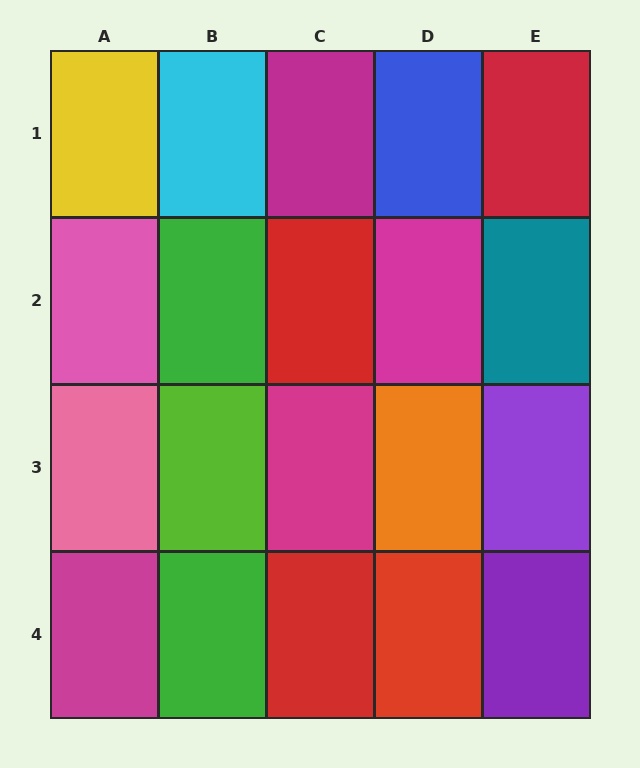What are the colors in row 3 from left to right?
Pink, lime, magenta, orange, purple.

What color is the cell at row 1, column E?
Red.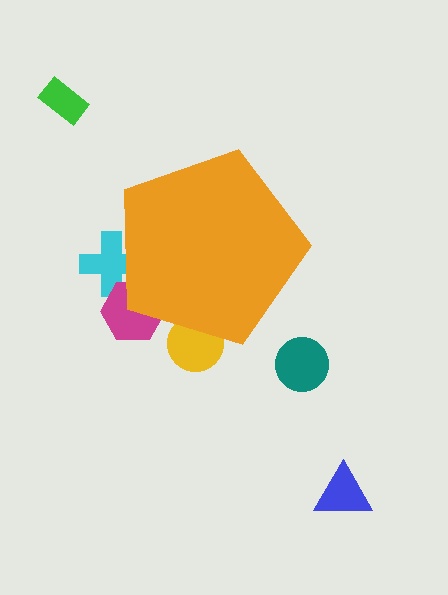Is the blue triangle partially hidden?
No, the blue triangle is fully visible.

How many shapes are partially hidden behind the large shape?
3 shapes are partially hidden.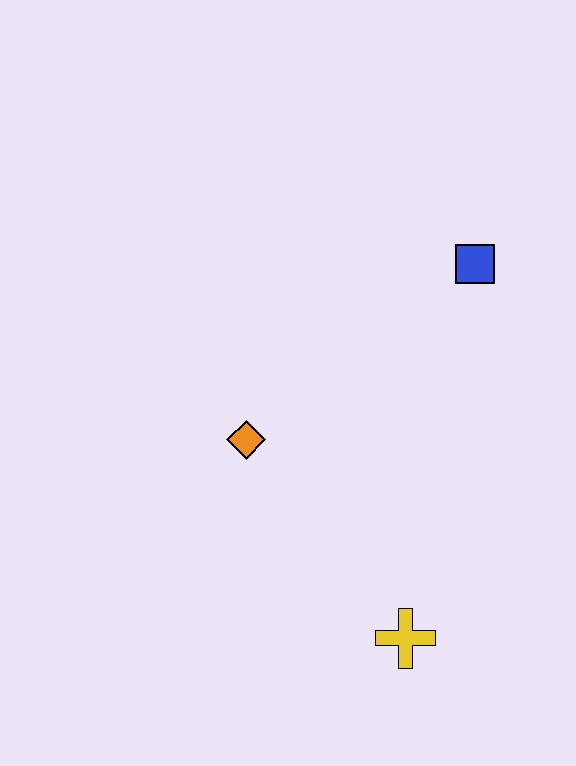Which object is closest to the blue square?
The orange diamond is closest to the blue square.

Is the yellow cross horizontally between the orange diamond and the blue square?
Yes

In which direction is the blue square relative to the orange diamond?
The blue square is to the right of the orange diamond.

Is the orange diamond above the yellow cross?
Yes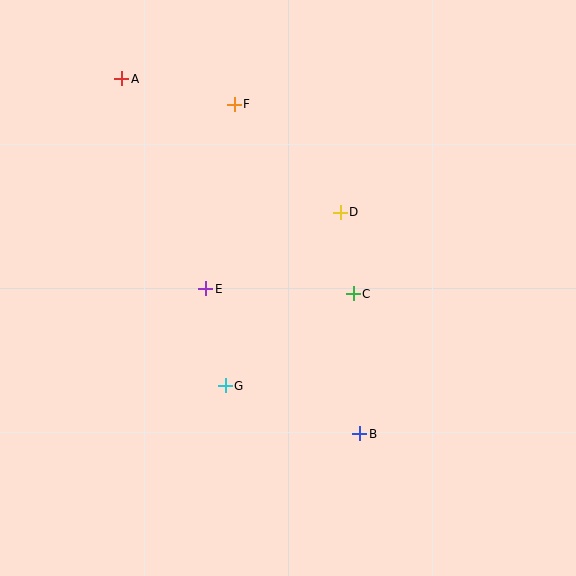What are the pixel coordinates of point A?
Point A is at (122, 79).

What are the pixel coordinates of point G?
Point G is at (225, 386).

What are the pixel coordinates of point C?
Point C is at (353, 294).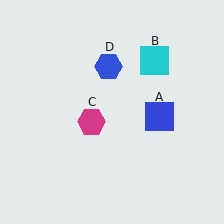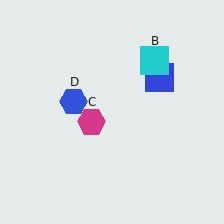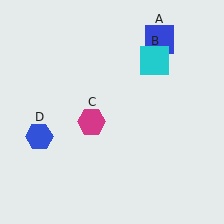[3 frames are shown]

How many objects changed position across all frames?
2 objects changed position: blue square (object A), blue hexagon (object D).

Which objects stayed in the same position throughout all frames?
Cyan square (object B) and magenta hexagon (object C) remained stationary.